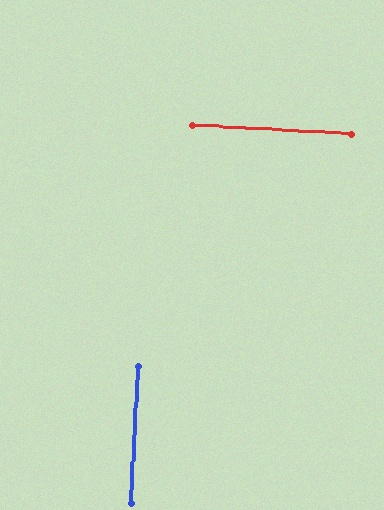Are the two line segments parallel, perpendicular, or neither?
Perpendicular — they meet at approximately 90°.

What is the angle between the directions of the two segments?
Approximately 90 degrees.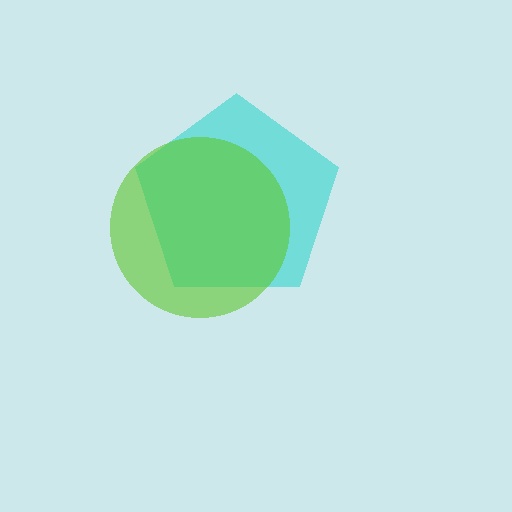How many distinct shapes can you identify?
There are 2 distinct shapes: a cyan pentagon, a lime circle.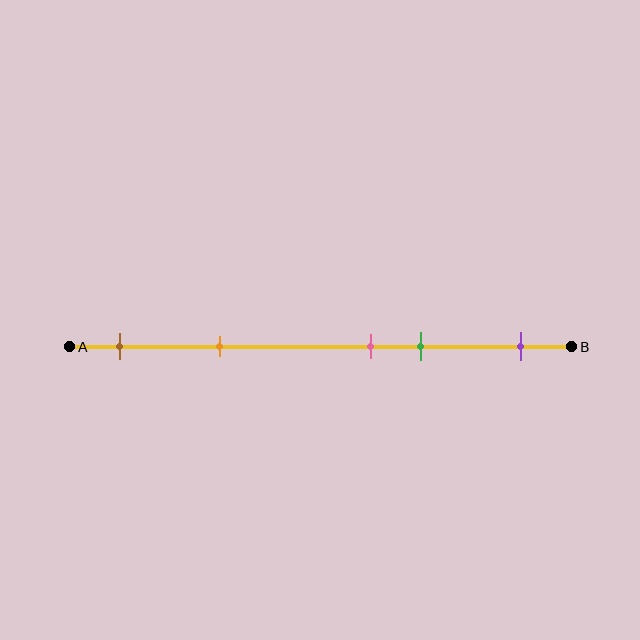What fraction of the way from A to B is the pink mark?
The pink mark is approximately 60% (0.6) of the way from A to B.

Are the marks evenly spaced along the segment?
No, the marks are not evenly spaced.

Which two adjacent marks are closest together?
The pink and green marks are the closest adjacent pair.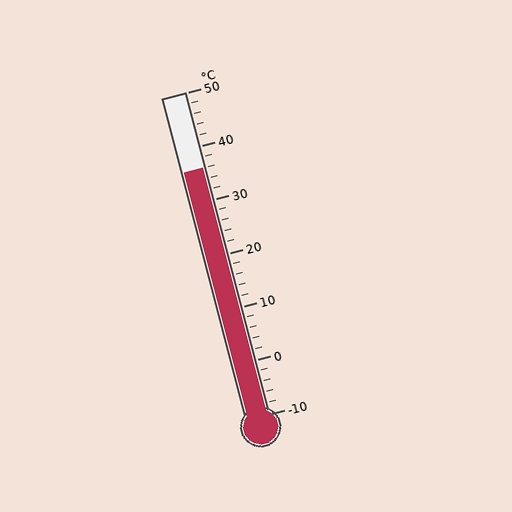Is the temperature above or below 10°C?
The temperature is above 10°C.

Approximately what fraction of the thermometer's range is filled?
The thermometer is filled to approximately 75% of its range.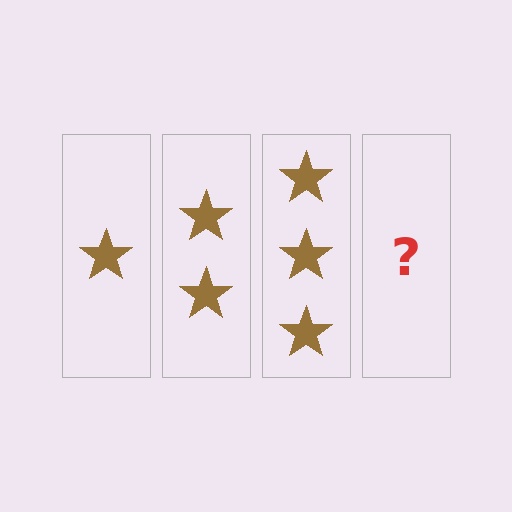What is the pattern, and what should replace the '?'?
The pattern is that each step adds one more star. The '?' should be 4 stars.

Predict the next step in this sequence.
The next step is 4 stars.